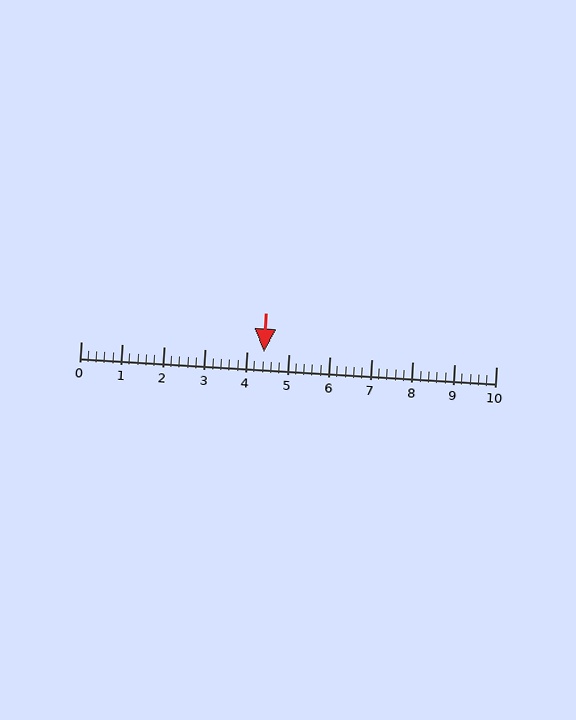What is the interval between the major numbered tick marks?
The major tick marks are spaced 1 units apart.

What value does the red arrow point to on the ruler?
The red arrow points to approximately 4.4.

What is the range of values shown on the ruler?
The ruler shows values from 0 to 10.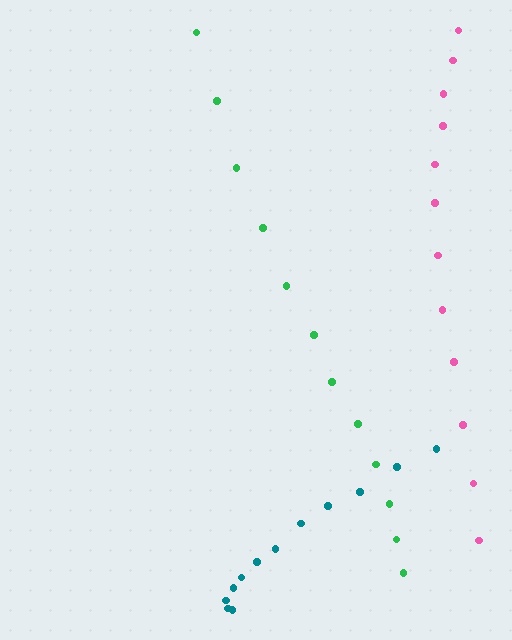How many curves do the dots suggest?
There are 3 distinct paths.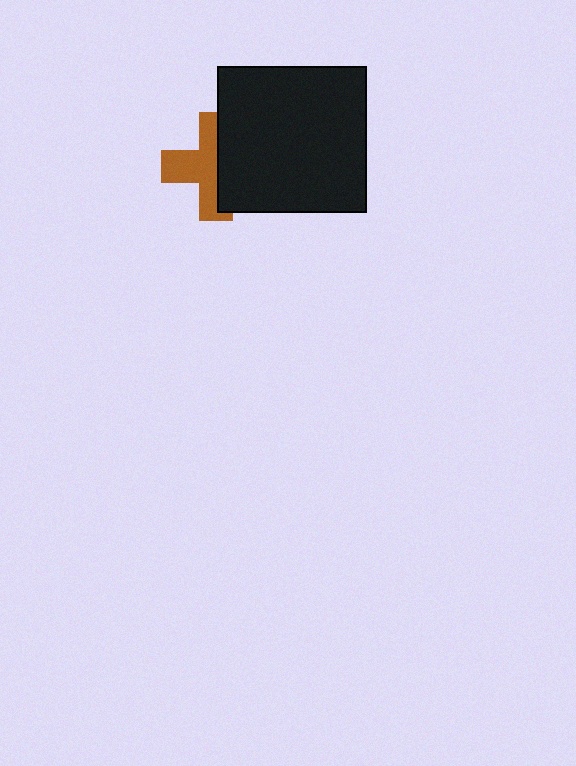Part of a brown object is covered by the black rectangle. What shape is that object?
It is a cross.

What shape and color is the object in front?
The object in front is a black rectangle.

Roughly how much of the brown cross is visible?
About half of it is visible (roughly 54%).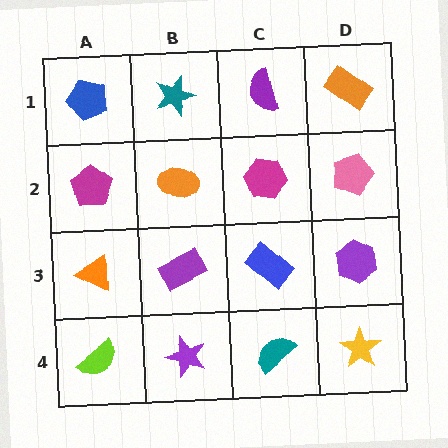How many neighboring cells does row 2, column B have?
4.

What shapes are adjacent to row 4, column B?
A purple rectangle (row 3, column B), a lime semicircle (row 4, column A), a teal semicircle (row 4, column C).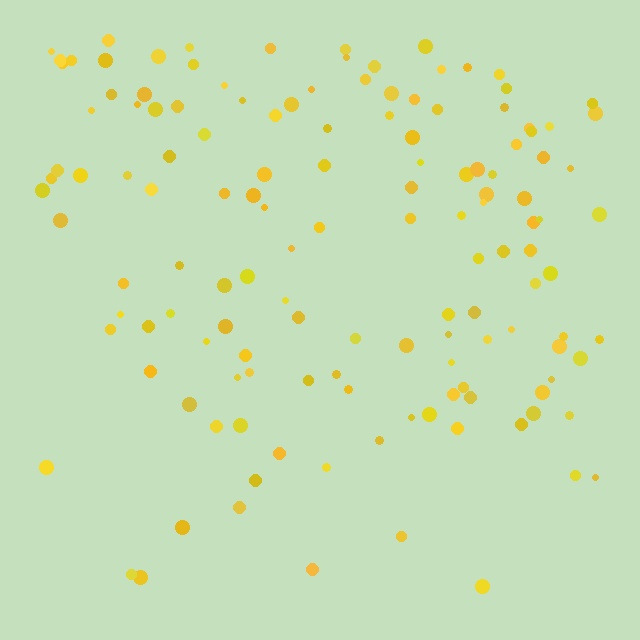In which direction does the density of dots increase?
From bottom to top, with the top side densest.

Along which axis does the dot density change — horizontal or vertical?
Vertical.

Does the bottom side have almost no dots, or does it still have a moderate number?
Still a moderate number, just noticeably fewer than the top.